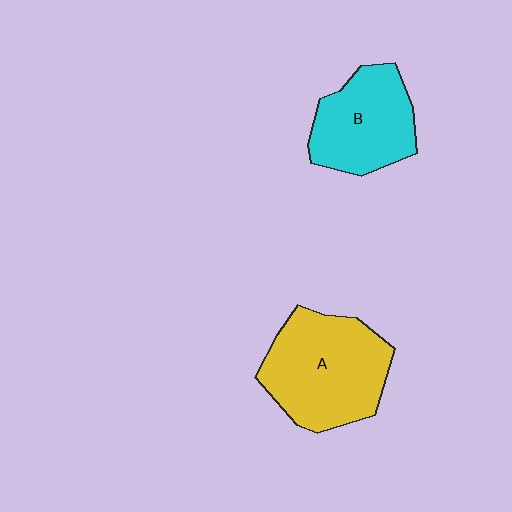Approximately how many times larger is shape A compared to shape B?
Approximately 1.3 times.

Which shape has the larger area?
Shape A (yellow).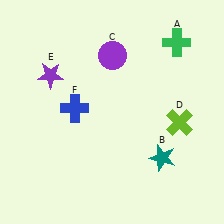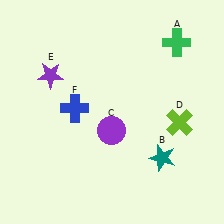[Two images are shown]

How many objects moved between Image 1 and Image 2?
1 object moved between the two images.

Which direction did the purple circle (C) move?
The purple circle (C) moved down.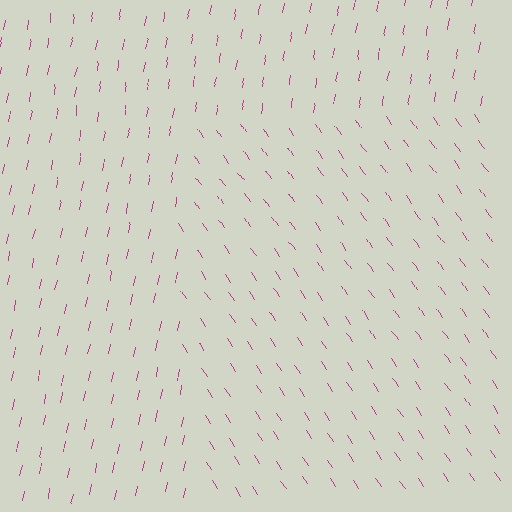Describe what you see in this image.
The image is filled with small magenta line segments. A rectangle region in the image has lines oriented differently from the surrounding lines, creating a visible texture boundary.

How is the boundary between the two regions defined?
The boundary is defined purely by a change in line orientation (approximately 45 degrees difference). All lines are the same color and thickness.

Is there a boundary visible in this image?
Yes, there is a texture boundary formed by a change in line orientation.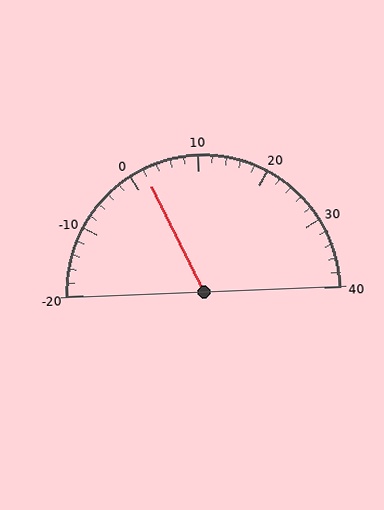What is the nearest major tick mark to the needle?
The nearest major tick mark is 0.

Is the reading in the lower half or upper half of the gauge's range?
The reading is in the lower half of the range (-20 to 40).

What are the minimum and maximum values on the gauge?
The gauge ranges from -20 to 40.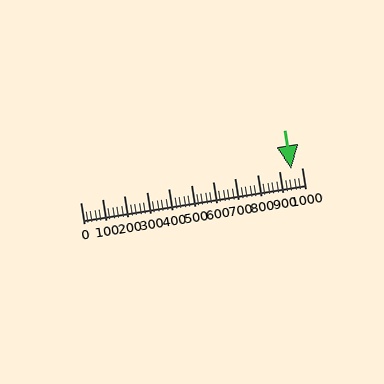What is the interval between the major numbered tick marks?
The major tick marks are spaced 100 units apart.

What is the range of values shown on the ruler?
The ruler shows values from 0 to 1000.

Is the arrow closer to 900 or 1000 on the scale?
The arrow is closer to 1000.